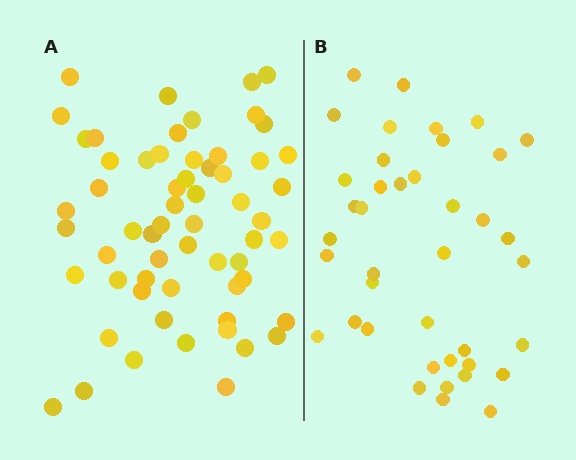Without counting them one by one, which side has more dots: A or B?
Region A (the left region) has more dots.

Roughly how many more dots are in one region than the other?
Region A has approximately 20 more dots than region B.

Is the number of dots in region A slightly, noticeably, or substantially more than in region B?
Region A has substantially more. The ratio is roughly 1.5 to 1.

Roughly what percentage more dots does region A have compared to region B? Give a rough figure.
About 50% more.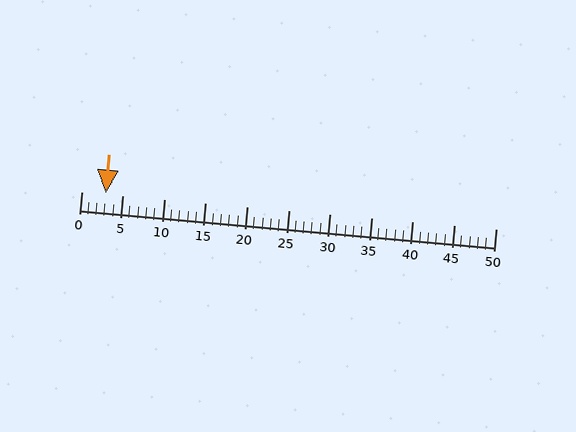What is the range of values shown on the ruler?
The ruler shows values from 0 to 50.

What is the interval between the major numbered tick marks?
The major tick marks are spaced 5 units apart.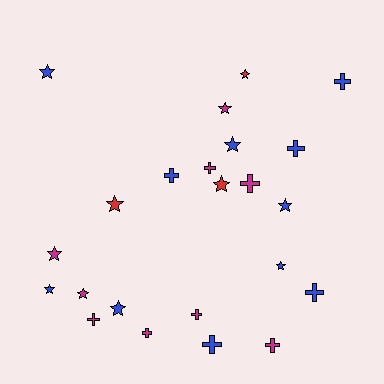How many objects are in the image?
There are 23 objects.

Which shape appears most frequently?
Star, with 12 objects.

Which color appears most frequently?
Blue, with 11 objects.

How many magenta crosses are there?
There are 6 magenta crosses.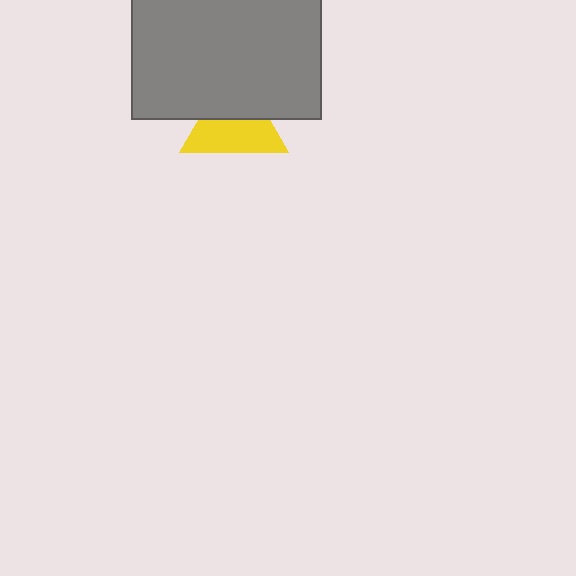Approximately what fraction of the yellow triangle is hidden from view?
Roughly 42% of the yellow triangle is hidden behind the gray rectangle.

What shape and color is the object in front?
The object in front is a gray rectangle.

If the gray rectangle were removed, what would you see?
You would see the complete yellow triangle.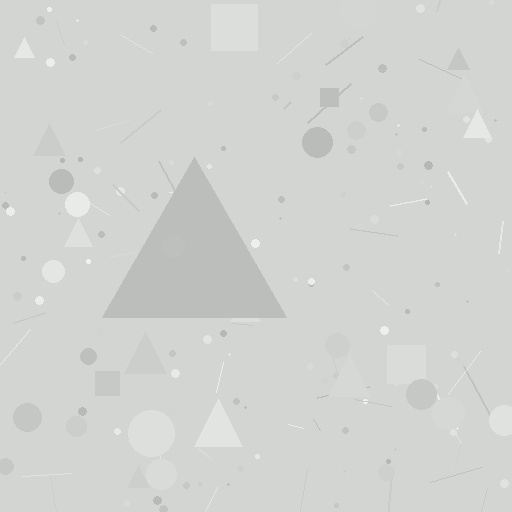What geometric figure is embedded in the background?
A triangle is embedded in the background.